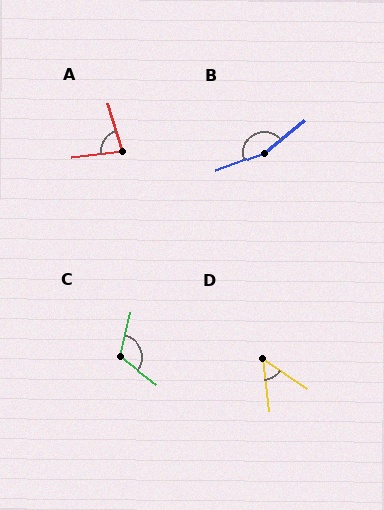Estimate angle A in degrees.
Approximately 80 degrees.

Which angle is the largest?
B, at approximately 161 degrees.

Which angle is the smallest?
D, at approximately 49 degrees.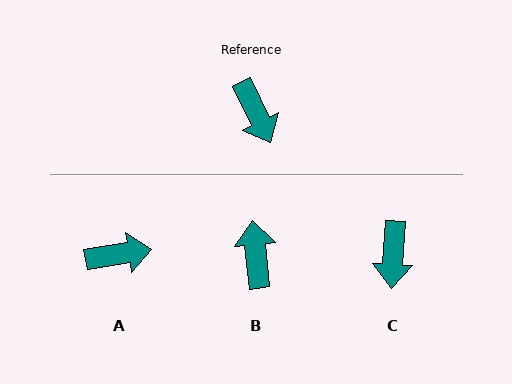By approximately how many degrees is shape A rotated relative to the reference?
Approximately 74 degrees counter-clockwise.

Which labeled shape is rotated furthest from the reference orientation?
B, about 160 degrees away.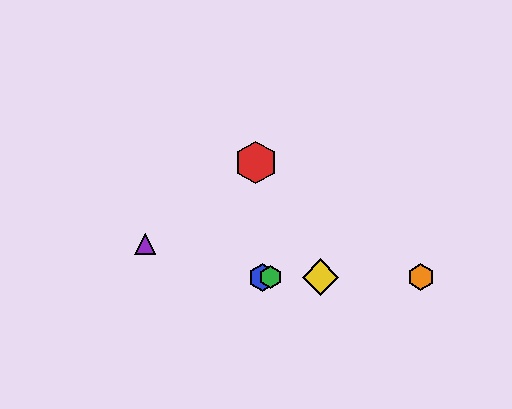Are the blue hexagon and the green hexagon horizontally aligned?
Yes, both are at y≈277.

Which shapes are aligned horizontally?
The blue hexagon, the green hexagon, the yellow diamond, the orange hexagon are aligned horizontally.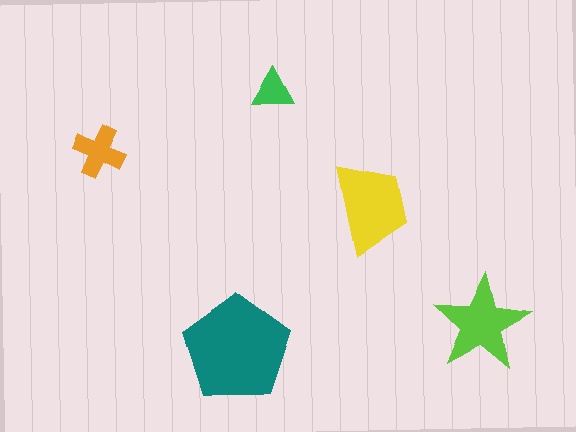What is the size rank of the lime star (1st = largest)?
3rd.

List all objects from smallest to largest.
The green triangle, the orange cross, the lime star, the yellow trapezoid, the teal pentagon.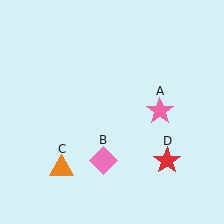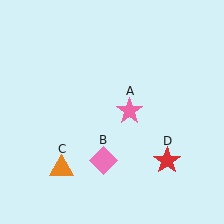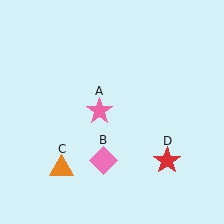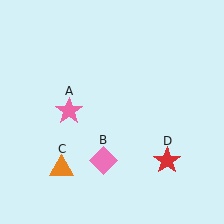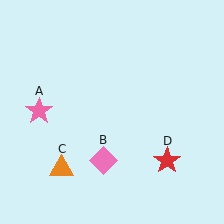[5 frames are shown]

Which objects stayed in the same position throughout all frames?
Pink diamond (object B) and orange triangle (object C) and red star (object D) remained stationary.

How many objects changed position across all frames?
1 object changed position: pink star (object A).